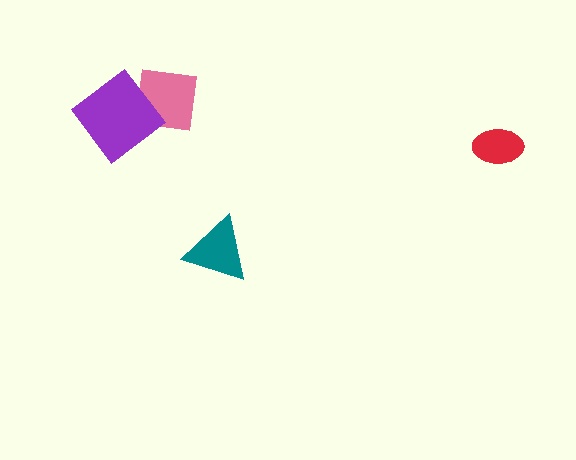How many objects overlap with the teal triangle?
0 objects overlap with the teal triangle.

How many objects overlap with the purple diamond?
1 object overlaps with the purple diamond.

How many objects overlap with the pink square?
1 object overlaps with the pink square.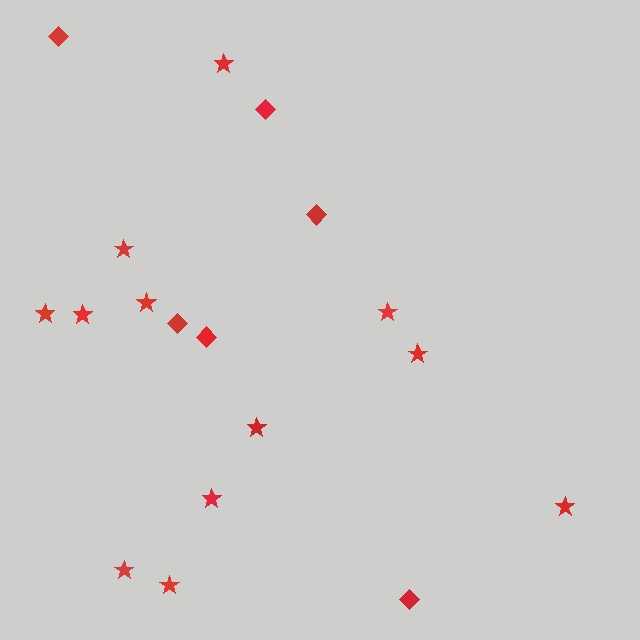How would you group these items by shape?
There are 2 groups: one group of diamonds (6) and one group of stars (12).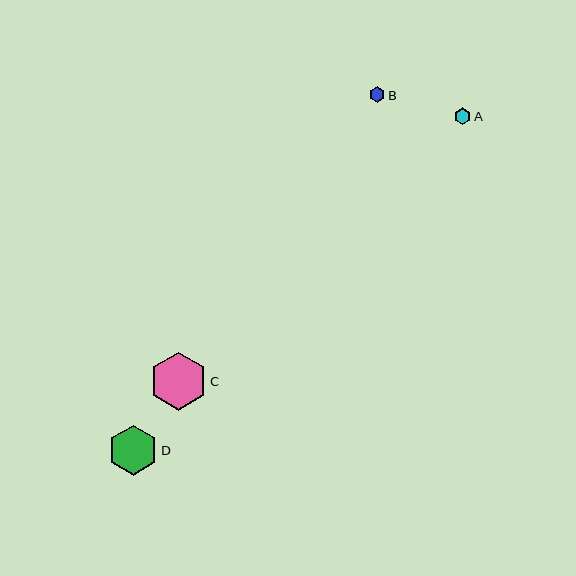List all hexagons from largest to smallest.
From largest to smallest: C, D, A, B.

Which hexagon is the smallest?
Hexagon B is the smallest with a size of approximately 16 pixels.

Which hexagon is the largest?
Hexagon C is the largest with a size of approximately 58 pixels.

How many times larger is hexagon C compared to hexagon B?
Hexagon C is approximately 3.6 times the size of hexagon B.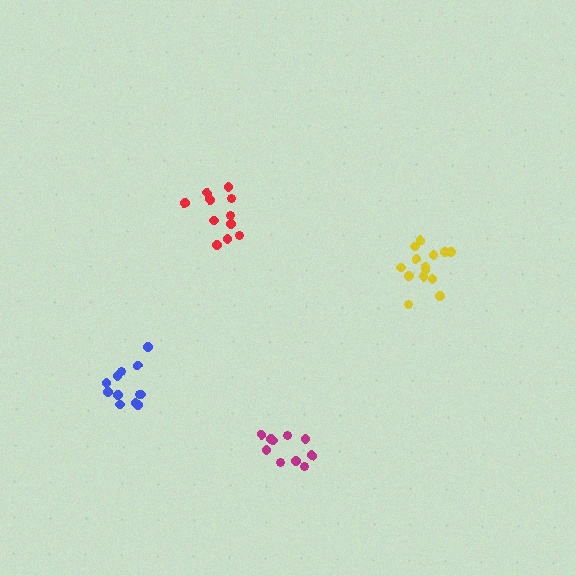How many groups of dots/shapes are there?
There are 4 groups.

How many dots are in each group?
Group 1: 11 dots, Group 2: 12 dots, Group 3: 10 dots, Group 4: 14 dots (47 total).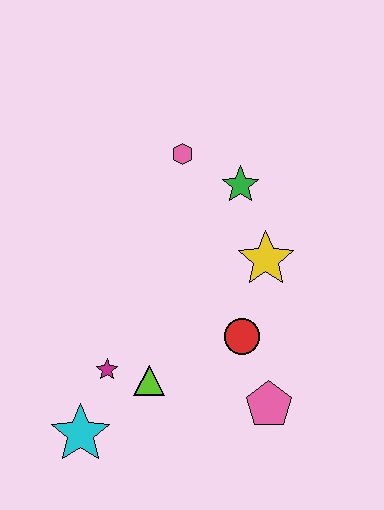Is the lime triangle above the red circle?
No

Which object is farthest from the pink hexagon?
The cyan star is farthest from the pink hexagon.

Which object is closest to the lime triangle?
The magenta star is closest to the lime triangle.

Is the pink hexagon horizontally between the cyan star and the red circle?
Yes